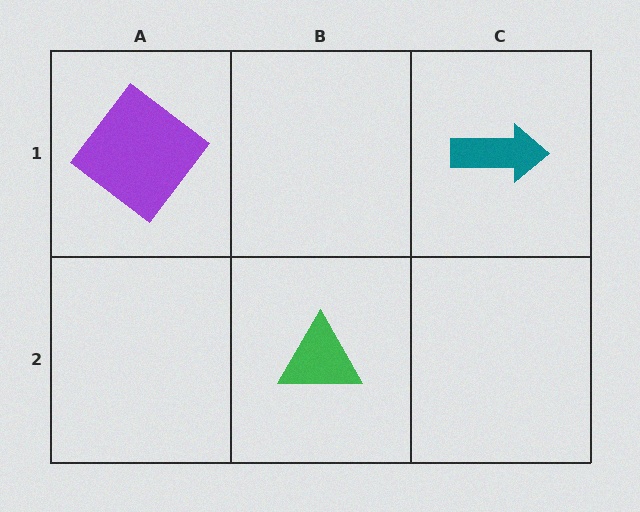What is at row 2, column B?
A green triangle.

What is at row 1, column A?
A purple diamond.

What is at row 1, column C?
A teal arrow.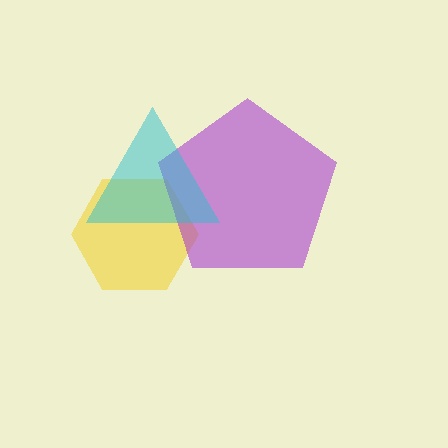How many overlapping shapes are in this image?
There are 3 overlapping shapes in the image.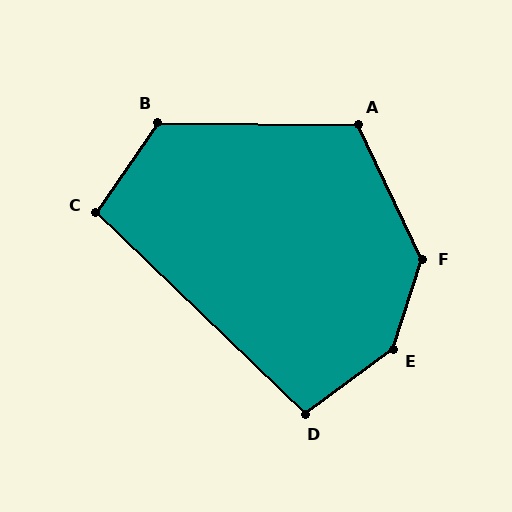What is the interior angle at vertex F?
Approximately 137 degrees (obtuse).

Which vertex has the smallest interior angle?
C, at approximately 99 degrees.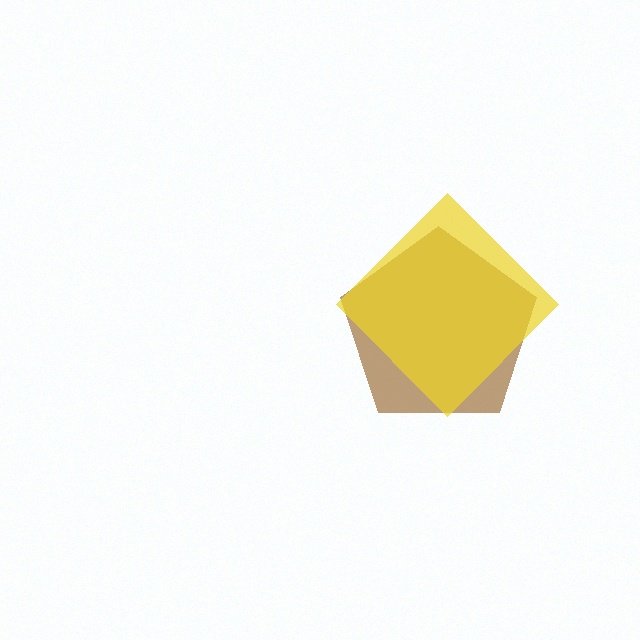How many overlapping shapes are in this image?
There are 2 overlapping shapes in the image.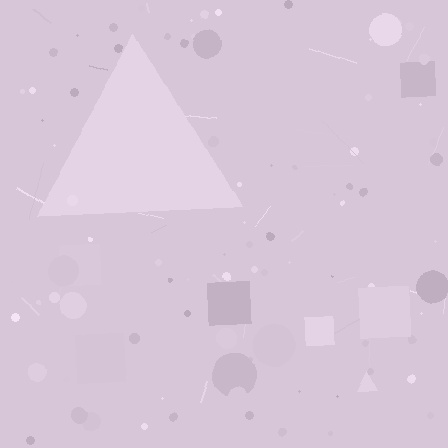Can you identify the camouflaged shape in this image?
The camouflaged shape is a triangle.